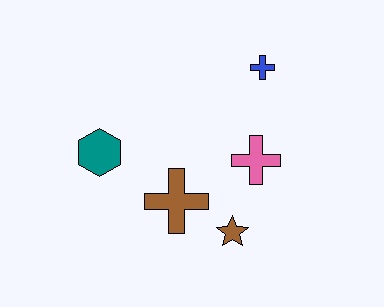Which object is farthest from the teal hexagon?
The blue cross is farthest from the teal hexagon.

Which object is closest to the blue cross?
The pink cross is closest to the blue cross.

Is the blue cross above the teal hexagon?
Yes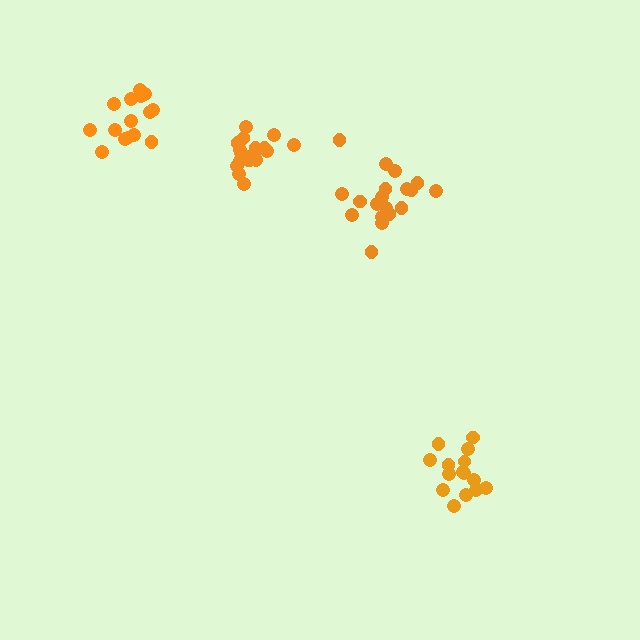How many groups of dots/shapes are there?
There are 4 groups.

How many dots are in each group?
Group 1: 18 dots, Group 2: 19 dots, Group 3: 15 dots, Group 4: 15 dots (67 total).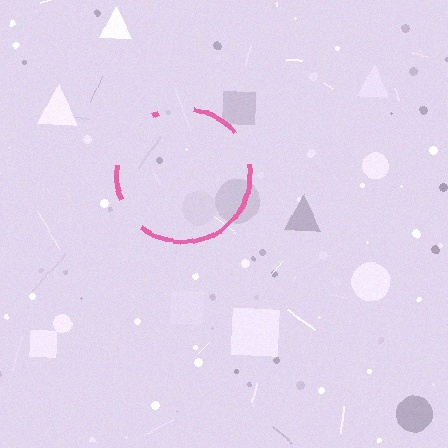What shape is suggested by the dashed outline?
The dashed outline suggests a circle.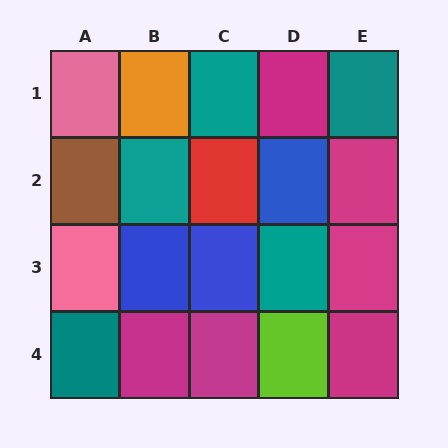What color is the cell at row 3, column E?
Magenta.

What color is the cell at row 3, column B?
Blue.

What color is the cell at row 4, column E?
Magenta.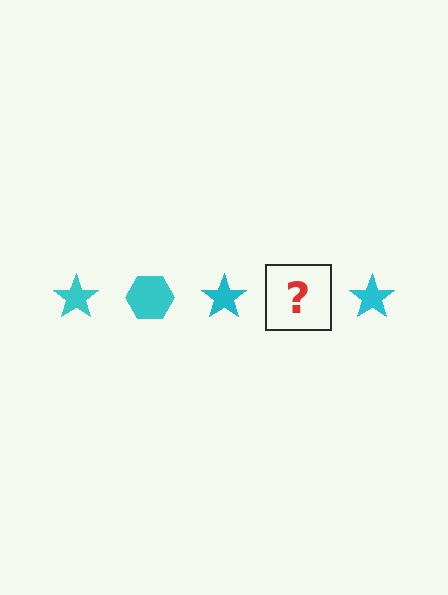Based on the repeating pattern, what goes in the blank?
The blank should be a cyan hexagon.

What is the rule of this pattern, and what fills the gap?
The rule is that the pattern cycles through star, hexagon shapes in cyan. The gap should be filled with a cyan hexagon.